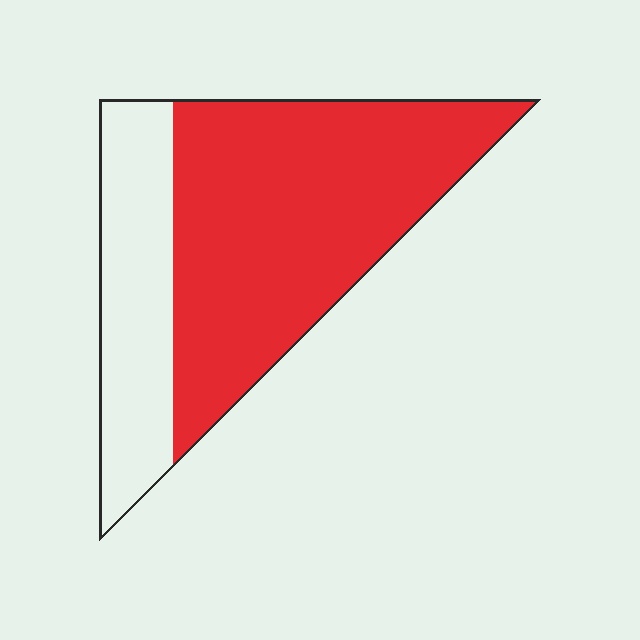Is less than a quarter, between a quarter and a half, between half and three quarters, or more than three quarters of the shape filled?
Between half and three quarters.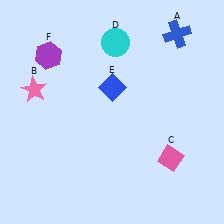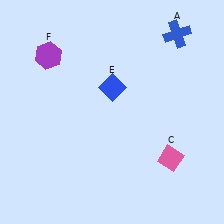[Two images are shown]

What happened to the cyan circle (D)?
The cyan circle (D) was removed in Image 2. It was in the top-right area of Image 1.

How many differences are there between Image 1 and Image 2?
There are 2 differences between the two images.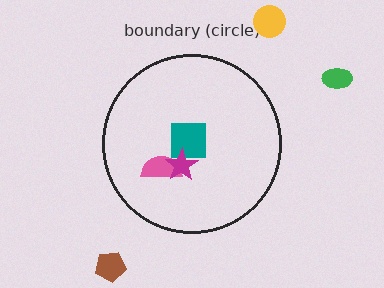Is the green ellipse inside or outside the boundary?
Outside.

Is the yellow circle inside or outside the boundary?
Outside.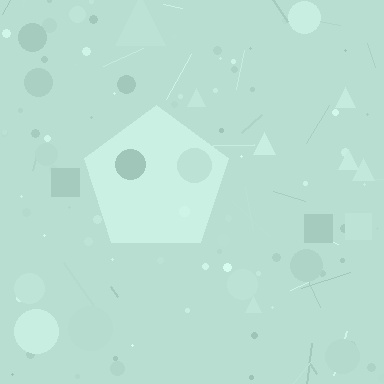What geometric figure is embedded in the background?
A pentagon is embedded in the background.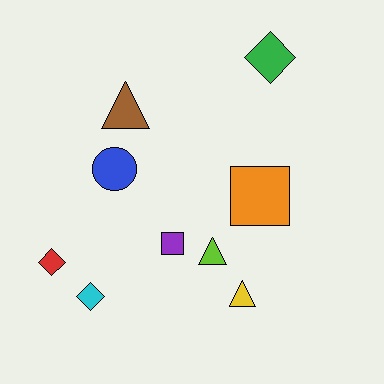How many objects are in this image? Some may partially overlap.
There are 9 objects.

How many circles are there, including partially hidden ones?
There is 1 circle.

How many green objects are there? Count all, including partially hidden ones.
There is 1 green object.